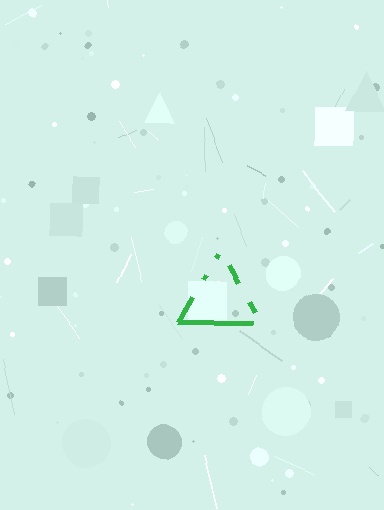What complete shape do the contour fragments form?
The contour fragments form a triangle.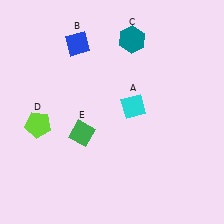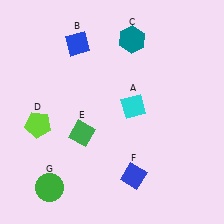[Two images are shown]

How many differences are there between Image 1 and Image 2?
There are 2 differences between the two images.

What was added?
A blue diamond (F), a green circle (G) were added in Image 2.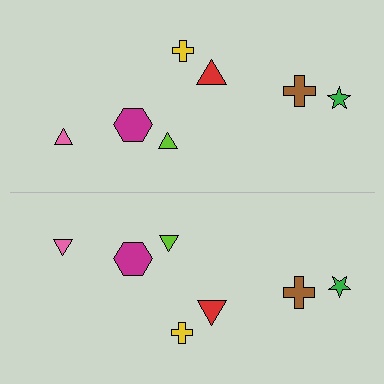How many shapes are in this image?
There are 14 shapes in this image.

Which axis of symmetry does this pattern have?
The pattern has a horizontal axis of symmetry running through the center of the image.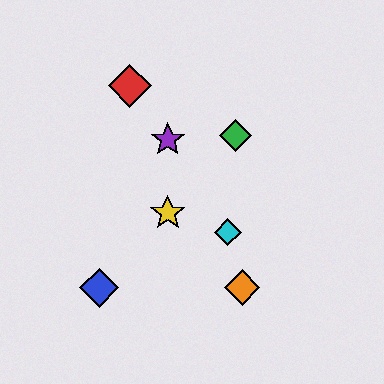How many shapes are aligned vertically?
2 shapes (the yellow star, the purple star) are aligned vertically.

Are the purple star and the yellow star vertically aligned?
Yes, both are at x≈168.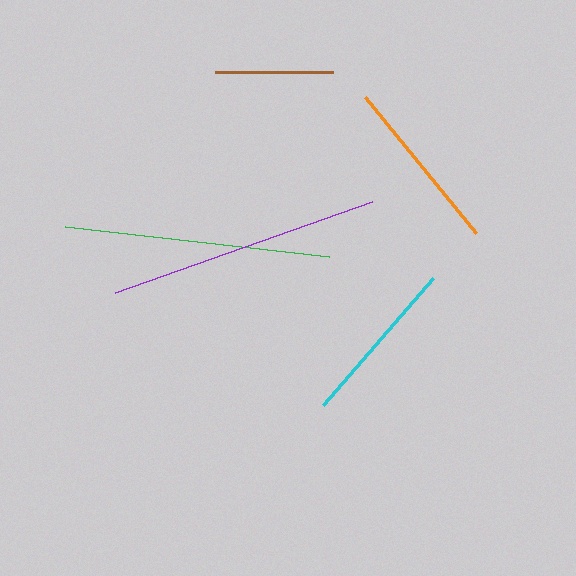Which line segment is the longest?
The purple line is the longest at approximately 272 pixels.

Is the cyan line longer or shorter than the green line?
The green line is longer than the cyan line.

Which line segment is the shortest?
The brown line is the shortest at approximately 117 pixels.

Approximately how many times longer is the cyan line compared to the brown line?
The cyan line is approximately 1.4 times the length of the brown line.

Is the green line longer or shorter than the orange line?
The green line is longer than the orange line.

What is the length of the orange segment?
The orange segment is approximately 176 pixels long.